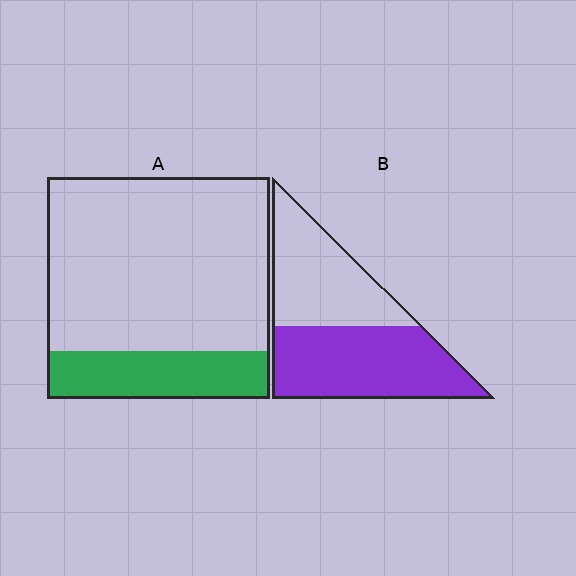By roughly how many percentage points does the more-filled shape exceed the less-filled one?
By roughly 35 percentage points (B over A).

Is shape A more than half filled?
No.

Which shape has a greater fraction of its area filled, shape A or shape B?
Shape B.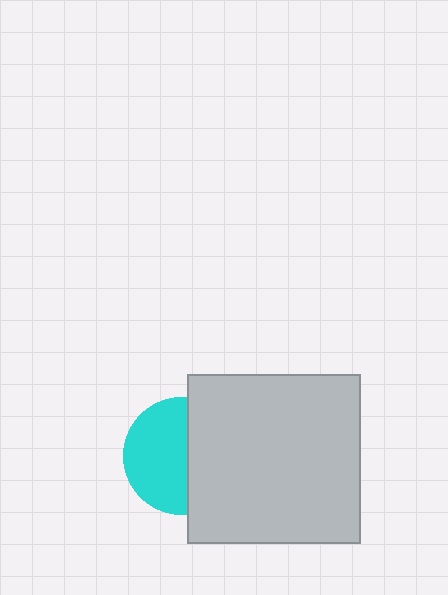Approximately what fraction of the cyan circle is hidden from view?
Roughly 44% of the cyan circle is hidden behind the light gray rectangle.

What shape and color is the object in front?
The object in front is a light gray rectangle.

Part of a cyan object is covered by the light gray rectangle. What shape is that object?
It is a circle.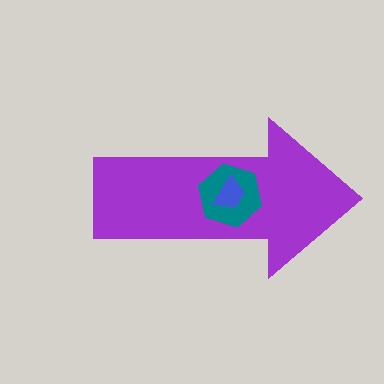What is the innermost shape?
The blue trapezoid.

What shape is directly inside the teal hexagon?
The blue trapezoid.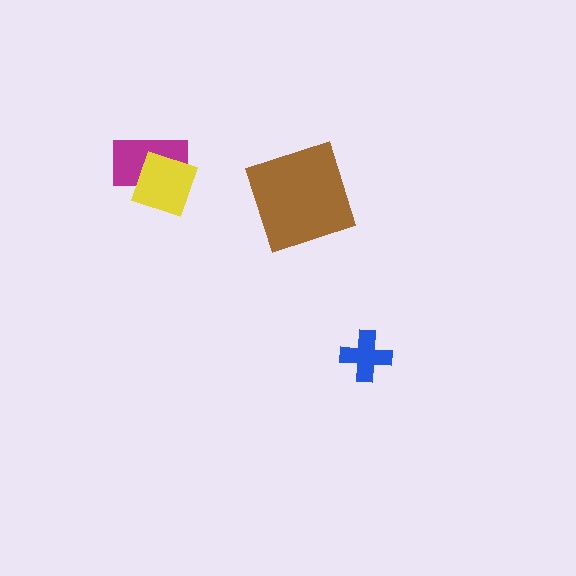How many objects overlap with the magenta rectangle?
1 object overlaps with the magenta rectangle.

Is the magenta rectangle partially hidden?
Yes, it is partially covered by another shape.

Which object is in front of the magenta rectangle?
The yellow diamond is in front of the magenta rectangle.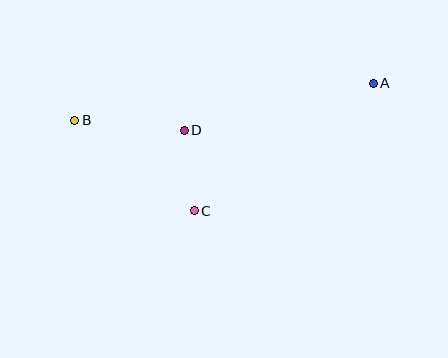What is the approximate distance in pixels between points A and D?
The distance between A and D is approximately 195 pixels.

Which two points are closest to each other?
Points C and D are closest to each other.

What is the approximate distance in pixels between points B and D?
The distance between B and D is approximately 110 pixels.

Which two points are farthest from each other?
Points A and B are farthest from each other.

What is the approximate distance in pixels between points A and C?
The distance between A and C is approximately 220 pixels.